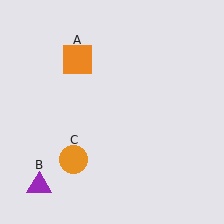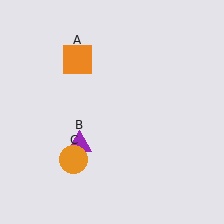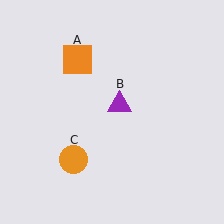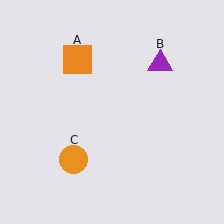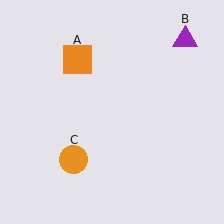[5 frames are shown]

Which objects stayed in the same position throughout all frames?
Orange square (object A) and orange circle (object C) remained stationary.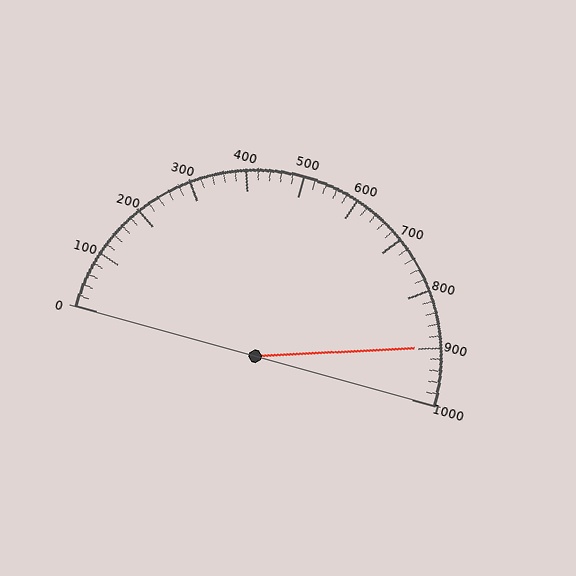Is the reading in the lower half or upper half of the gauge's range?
The reading is in the upper half of the range (0 to 1000).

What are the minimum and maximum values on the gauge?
The gauge ranges from 0 to 1000.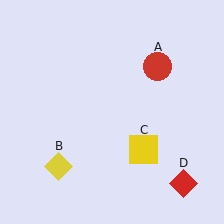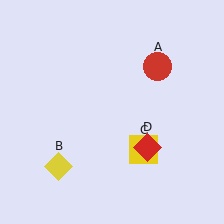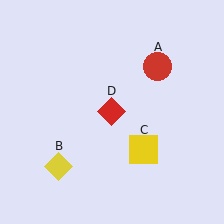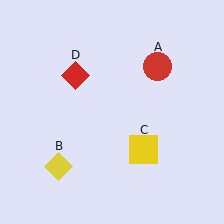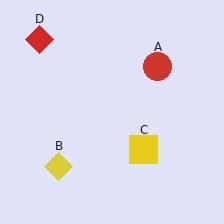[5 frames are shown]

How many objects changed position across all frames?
1 object changed position: red diamond (object D).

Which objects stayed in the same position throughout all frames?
Red circle (object A) and yellow diamond (object B) and yellow square (object C) remained stationary.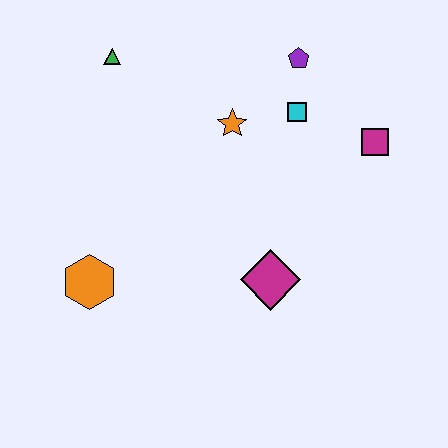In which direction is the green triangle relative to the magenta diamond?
The green triangle is above the magenta diamond.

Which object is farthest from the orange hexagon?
The magenta square is farthest from the orange hexagon.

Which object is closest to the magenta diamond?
The orange star is closest to the magenta diamond.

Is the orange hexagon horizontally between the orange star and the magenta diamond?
No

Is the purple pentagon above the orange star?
Yes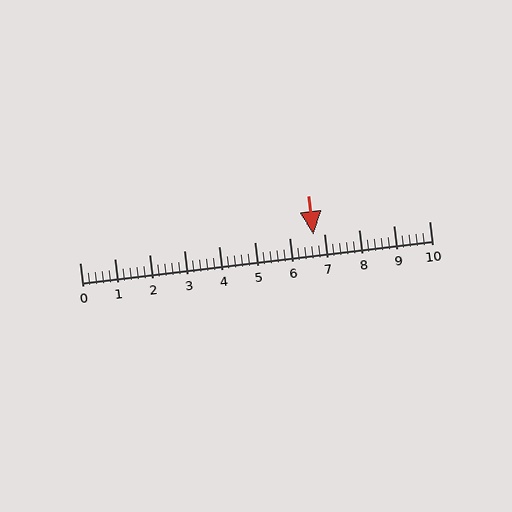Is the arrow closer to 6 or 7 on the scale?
The arrow is closer to 7.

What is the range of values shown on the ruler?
The ruler shows values from 0 to 10.